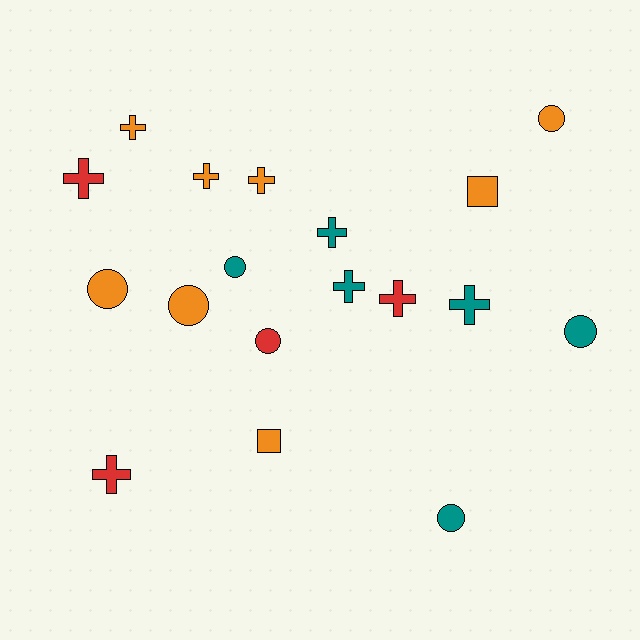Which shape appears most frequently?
Cross, with 9 objects.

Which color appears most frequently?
Orange, with 8 objects.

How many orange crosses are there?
There are 3 orange crosses.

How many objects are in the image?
There are 18 objects.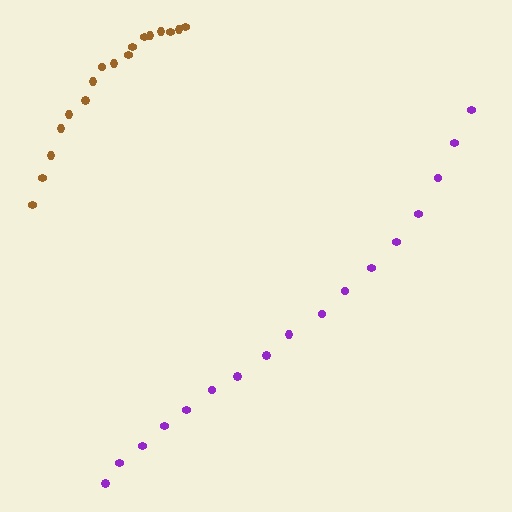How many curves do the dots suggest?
There are 2 distinct paths.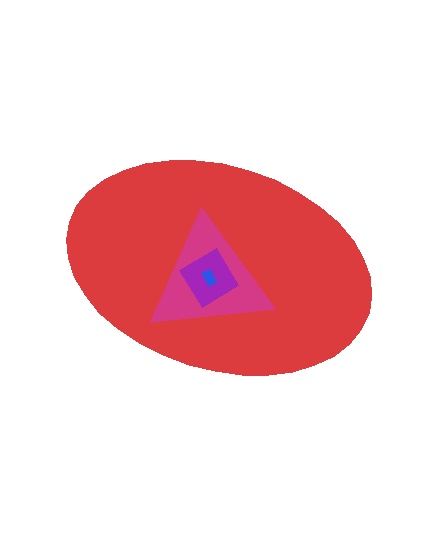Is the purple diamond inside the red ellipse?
Yes.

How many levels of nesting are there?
4.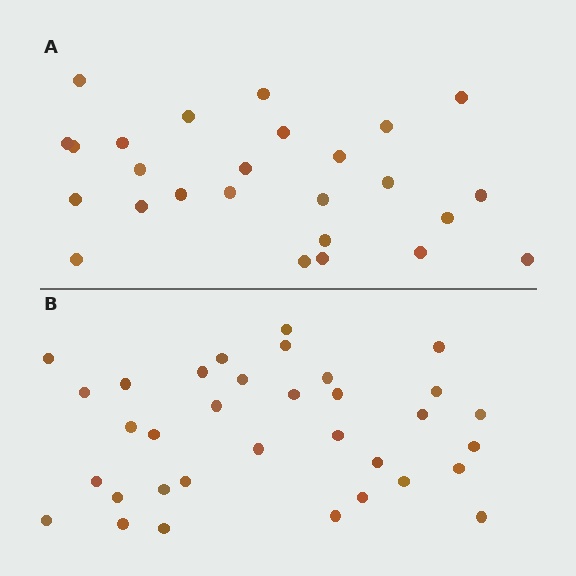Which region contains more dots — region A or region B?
Region B (the bottom region) has more dots.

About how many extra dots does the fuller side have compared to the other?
Region B has roughly 8 or so more dots than region A.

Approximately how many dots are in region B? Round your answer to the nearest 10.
About 30 dots. (The exact count is 34, which rounds to 30.)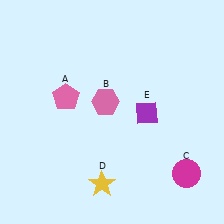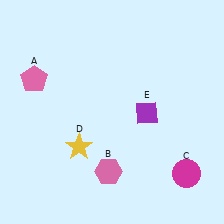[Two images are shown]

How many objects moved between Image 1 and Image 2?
3 objects moved between the two images.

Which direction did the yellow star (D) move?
The yellow star (D) moved up.